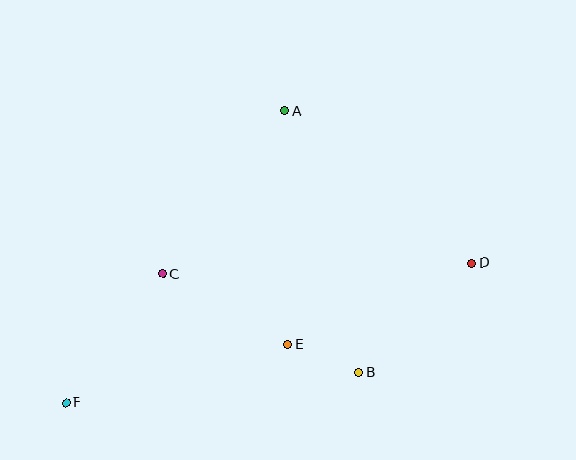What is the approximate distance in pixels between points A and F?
The distance between A and F is approximately 365 pixels.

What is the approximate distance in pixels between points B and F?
The distance between B and F is approximately 294 pixels.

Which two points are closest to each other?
Points B and E are closest to each other.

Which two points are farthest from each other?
Points D and F are farthest from each other.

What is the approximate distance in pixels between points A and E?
The distance between A and E is approximately 233 pixels.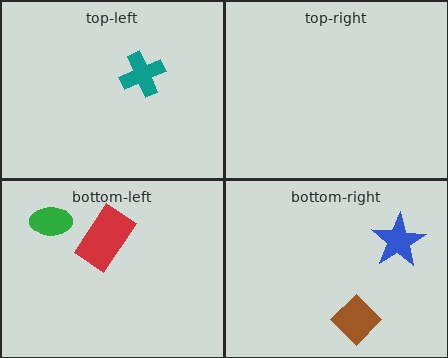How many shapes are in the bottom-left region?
2.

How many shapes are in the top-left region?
1.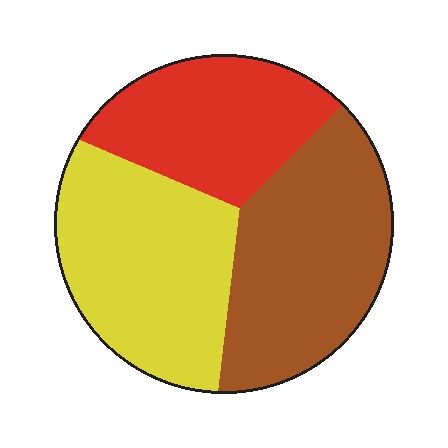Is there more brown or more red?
Brown.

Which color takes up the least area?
Red, at roughly 25%.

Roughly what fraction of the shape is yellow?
Yellow takes up between a quarter and a half of the shape.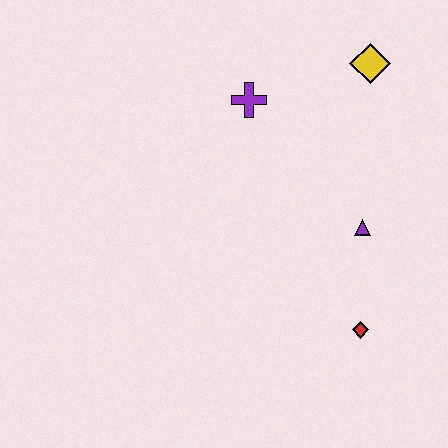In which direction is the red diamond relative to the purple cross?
The red diamond is below the purple cross.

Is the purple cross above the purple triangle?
Yes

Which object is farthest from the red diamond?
The yellow diamond is farthest from the red diamond.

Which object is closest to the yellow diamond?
The purple cross is closest to the yellow diamond.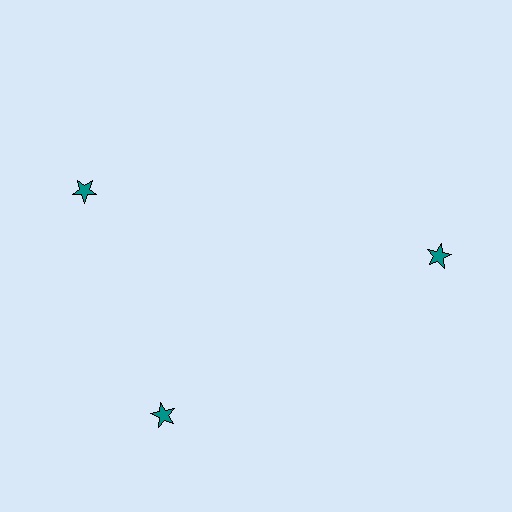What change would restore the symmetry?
The symmetry would be restored by rotating it back into even spacing with its neighbors so that all 3 stars sit at equal angles and equal distance from the center.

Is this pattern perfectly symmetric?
No. The 3 teal stars are arranged in a ring, but one element near the 11 o'clock position is rotated out of alignment along the ring, breaking the 3-fold rotational symmetry.